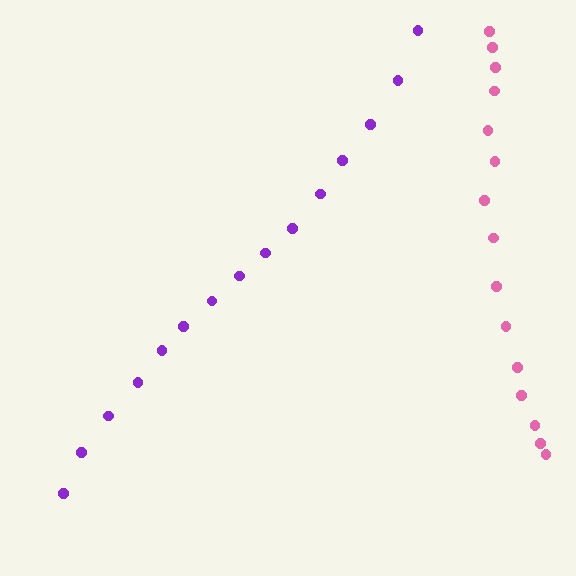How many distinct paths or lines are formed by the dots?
There are 2 distinct paths.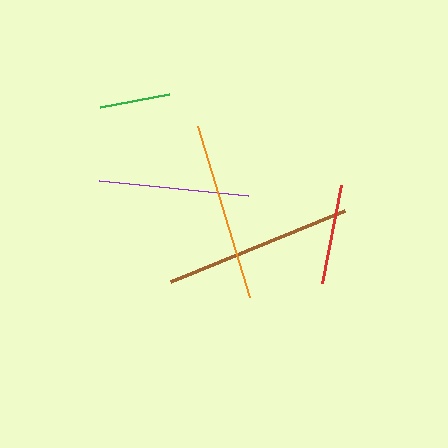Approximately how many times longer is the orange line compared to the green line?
The orange line is approximately 2.5 times the length of the green line.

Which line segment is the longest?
The brown line is the longest at approximately 188 pixels.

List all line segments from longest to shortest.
From longest to shortest: brown, orange, purple, red, green.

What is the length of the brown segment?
The brown segment is approximately 188 pixels long.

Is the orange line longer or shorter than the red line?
The orange line is longer than the red line.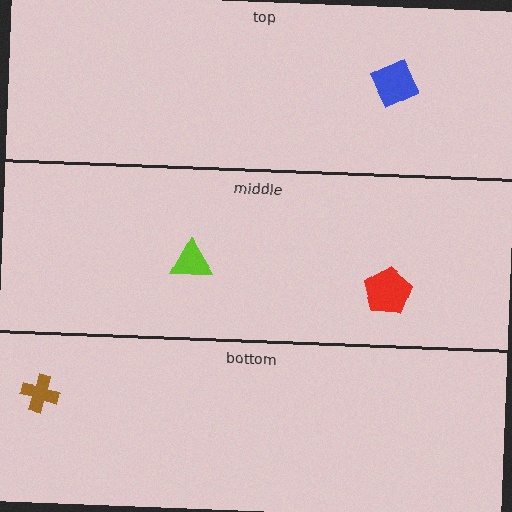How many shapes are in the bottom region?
1.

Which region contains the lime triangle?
The middle region.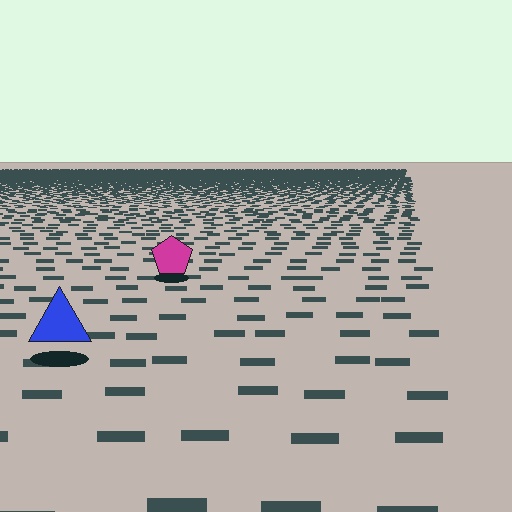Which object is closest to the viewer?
The blue triangle is closest. The texture marks near it are larger and more spread out.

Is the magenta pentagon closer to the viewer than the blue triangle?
No. The blue triangle is closer — you can tell from the texture gradient: the ground texture is coarser near it.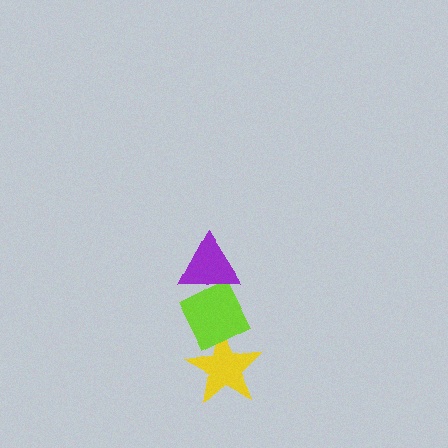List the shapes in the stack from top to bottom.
From top to bottom: the purple triangle, the lime diamond, the yellow star.